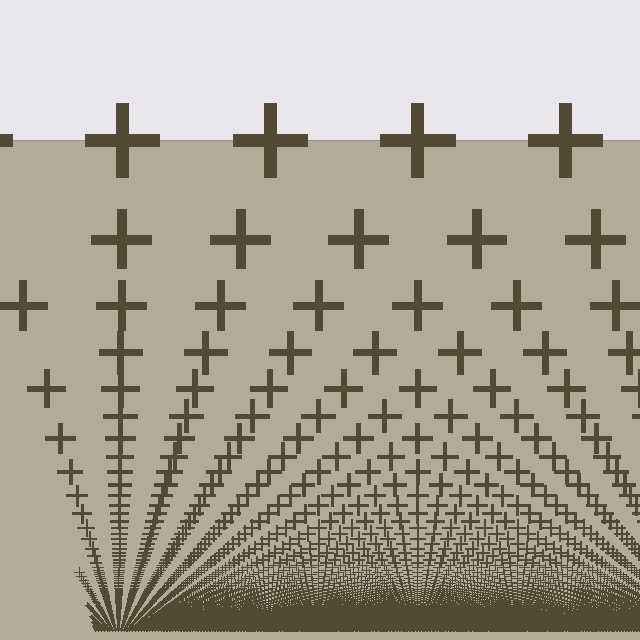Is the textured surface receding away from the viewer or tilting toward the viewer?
The surface appears to tilt toward the viewer. Texture elements get larger and sparser toward the top.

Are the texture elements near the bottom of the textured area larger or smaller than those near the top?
Smaller. The gradient is inverted — elements near the bottom are smaller and denser.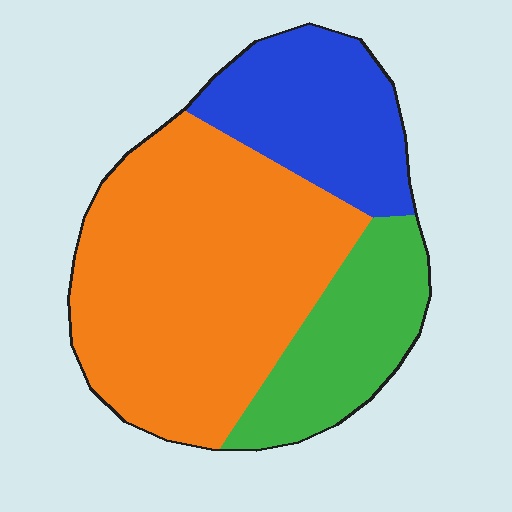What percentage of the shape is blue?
Blue covers about 25% of the shape.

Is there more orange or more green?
Orange.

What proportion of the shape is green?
Green covers around 20% of the shape.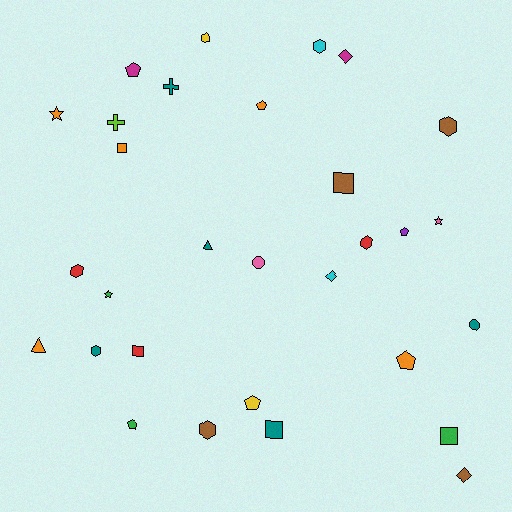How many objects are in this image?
There are 30 objects.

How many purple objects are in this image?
There is 1 purple object.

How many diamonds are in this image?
There are 3 diamonds.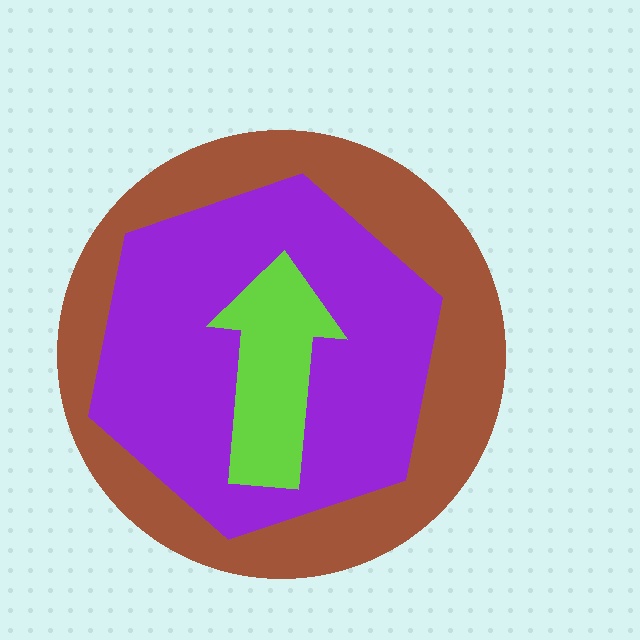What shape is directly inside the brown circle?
The purple hexagon.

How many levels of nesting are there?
3.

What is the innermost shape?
The lime arrow.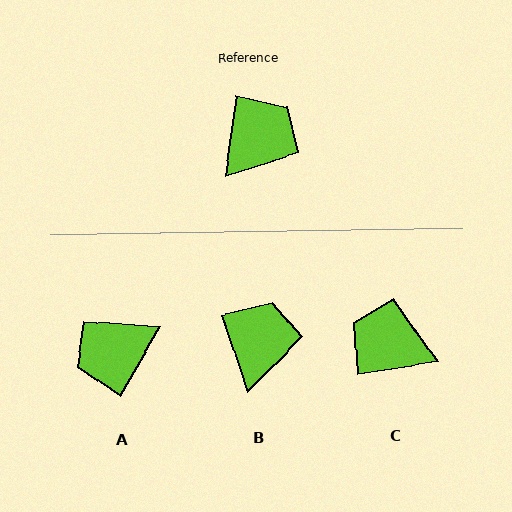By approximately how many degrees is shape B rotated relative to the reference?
Approximately 27 degrees counter-clockwise.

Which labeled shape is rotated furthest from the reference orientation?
A, about 159 degrees away.